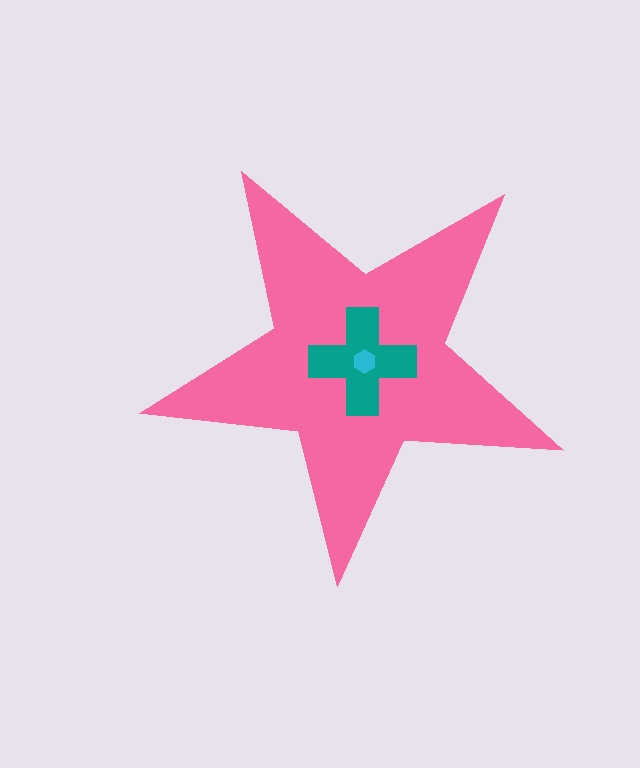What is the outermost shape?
The pink star.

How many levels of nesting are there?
3.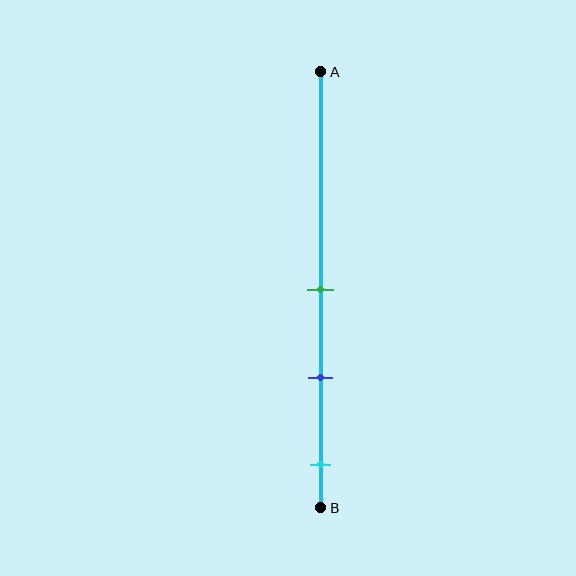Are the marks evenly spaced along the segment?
Yes, the marks are approximately evenly spaced.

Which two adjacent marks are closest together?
The green and blue marks are the closest adjacent pair.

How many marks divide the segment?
There are 3 marks dividing the segment.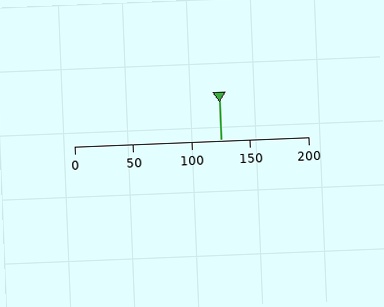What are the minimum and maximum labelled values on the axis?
The axis runs from 0 to 200.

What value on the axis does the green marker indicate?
The marker indicates approximately 125.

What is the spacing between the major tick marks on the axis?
The major ticks are spaced 50 apart.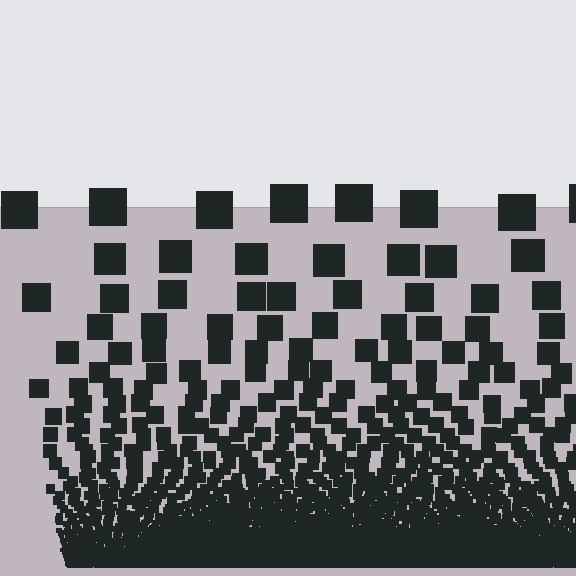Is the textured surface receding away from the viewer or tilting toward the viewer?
The surface appears to tilt toward the viewer. Texture elements get larger and sparser toward the top.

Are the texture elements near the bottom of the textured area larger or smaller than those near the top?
Smaller. The gradient is inverted — elements near the bottom are smaller and denser.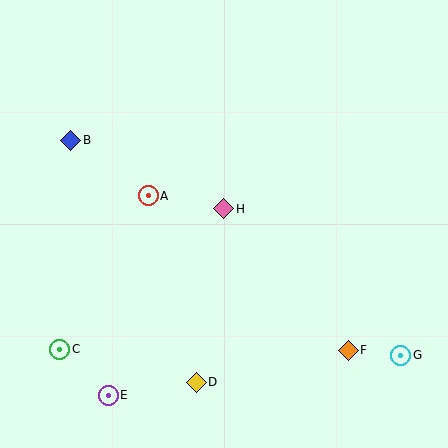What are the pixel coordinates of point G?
Point G is at (401, 355).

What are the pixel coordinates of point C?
Point C is at (60, 349).